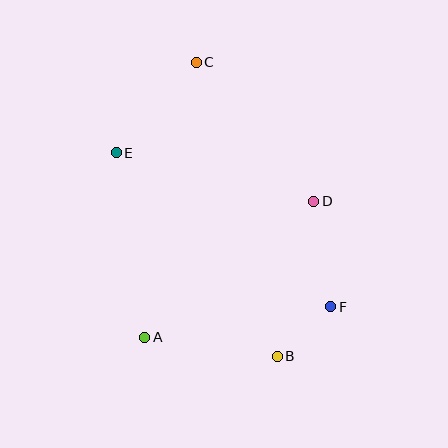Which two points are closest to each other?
Points B and F are closest to each other.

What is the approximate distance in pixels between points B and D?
The distance between B and D is approximately 159 pixels.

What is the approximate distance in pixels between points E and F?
The distance between E and F is approximately 264 pixels.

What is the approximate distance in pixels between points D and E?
The distance between D and E is approximately 203 pixels.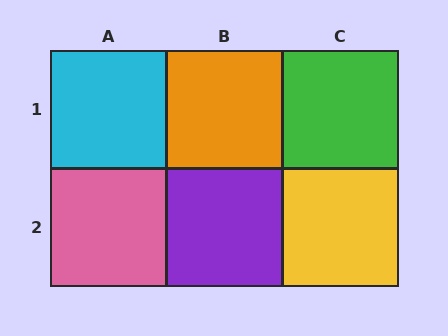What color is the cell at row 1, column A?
Cyan.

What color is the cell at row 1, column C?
Green.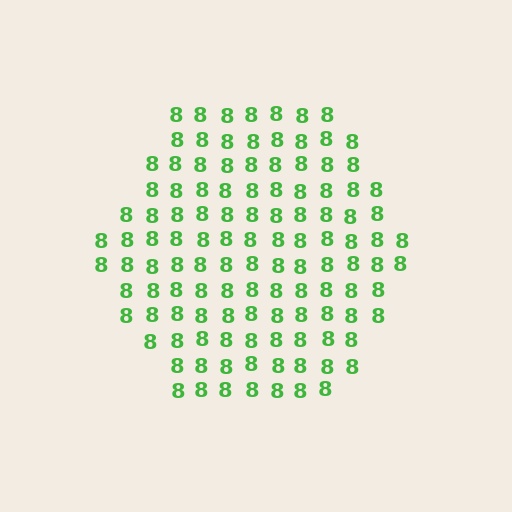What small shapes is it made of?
It is made of small digit 8's.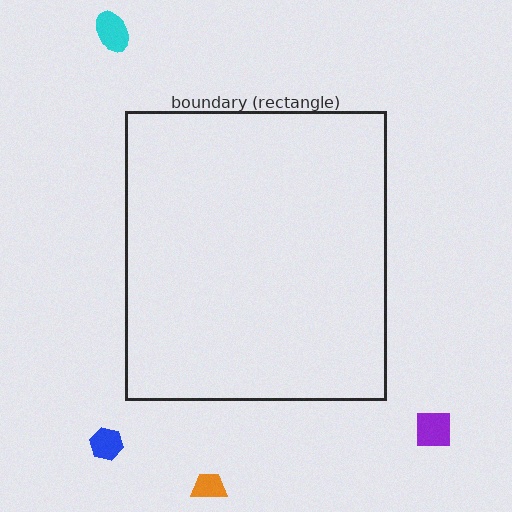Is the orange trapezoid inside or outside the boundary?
Outside.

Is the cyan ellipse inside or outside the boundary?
Outside.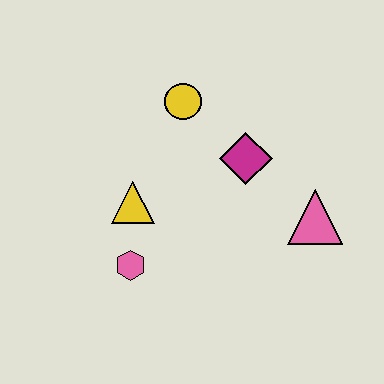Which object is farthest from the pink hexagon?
The pink triangle is farthest from the pink hexagon.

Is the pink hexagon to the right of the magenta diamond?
No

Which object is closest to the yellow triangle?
The pink hexagon is closest to the yellow triangle.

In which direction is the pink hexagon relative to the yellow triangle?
The pink hexagon is below the yellow triangle.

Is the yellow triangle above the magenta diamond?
No